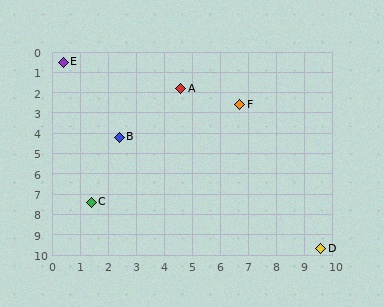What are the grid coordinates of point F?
Point F is at approximately (6.7, 2.6).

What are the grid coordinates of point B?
Point B is at approximately (2.4, 4.2).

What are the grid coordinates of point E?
Point E is at approximately (0.4, 0.5).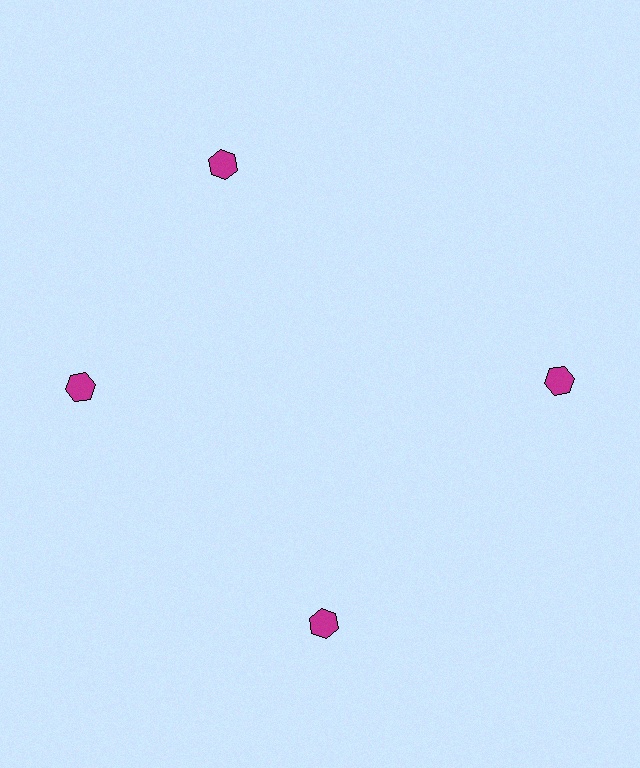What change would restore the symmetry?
The symmetry would be restored by rotating it back into even spacing with its neighbors so that all 4 hexagons sit at equal angles and equal distance from the center.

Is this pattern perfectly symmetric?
No. The 4 magenta hexagons are arranged in a ring, but one element near the 12 o'clock position is rotated out of alignment along the ring, breaking the 4-fold rotational symmetry.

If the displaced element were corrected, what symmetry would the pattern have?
It would have 4-fold rotational symmetry — the pattern would map onto itself every 90 degrees.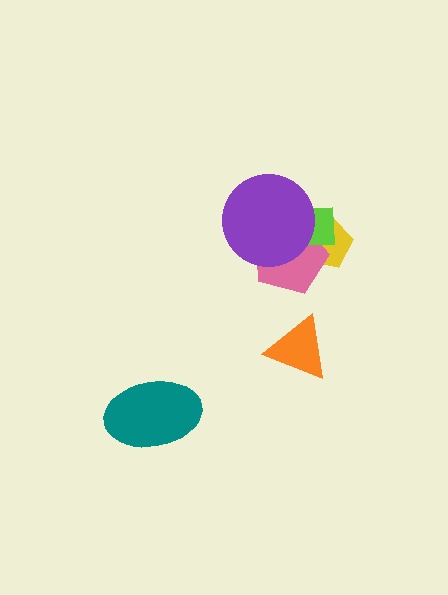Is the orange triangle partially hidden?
No, no other shape covers it.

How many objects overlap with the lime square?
3 objects overlap with the lime square.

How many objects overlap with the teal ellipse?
0 objects overlap with the teal ellipse.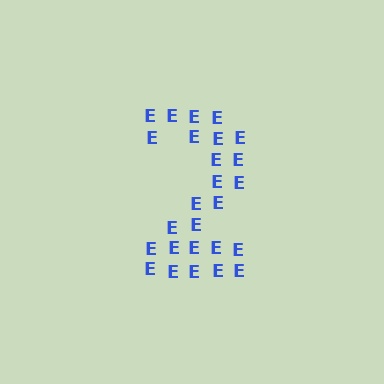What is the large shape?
The large shape is the digit 2.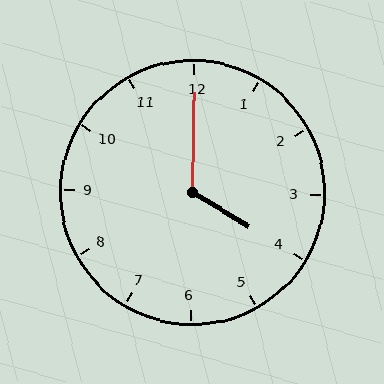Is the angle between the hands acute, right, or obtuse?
It is obtuse.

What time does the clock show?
4:00.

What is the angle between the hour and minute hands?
Approximately 120 degrees.